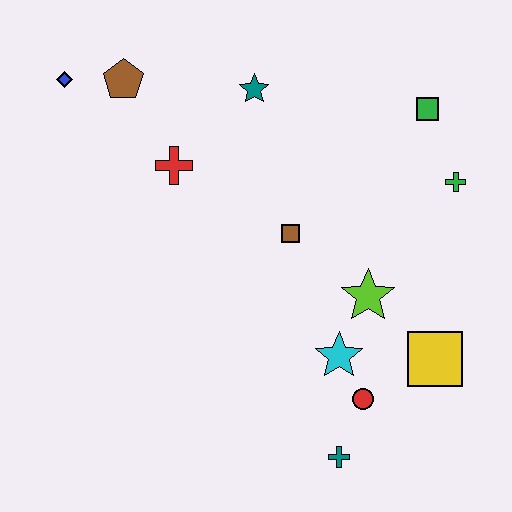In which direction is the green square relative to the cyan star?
The green square is above the cyan star.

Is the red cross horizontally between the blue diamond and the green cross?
Yes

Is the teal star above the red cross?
Yes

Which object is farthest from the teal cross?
The blue diamond is farthest from the teal cross.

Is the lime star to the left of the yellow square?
Yes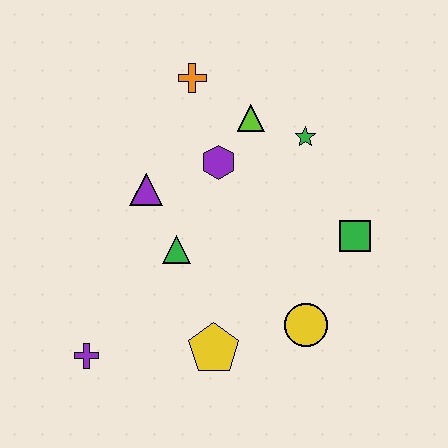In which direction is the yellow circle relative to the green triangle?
The yellow circle is to the right of the green triangle.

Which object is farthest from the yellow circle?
The orange cross is farthest from the yellow circle.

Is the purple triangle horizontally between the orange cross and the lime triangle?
No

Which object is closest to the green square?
The yellow circle is closest to the green square.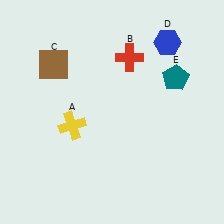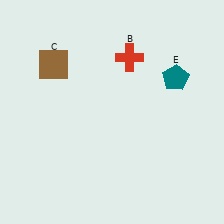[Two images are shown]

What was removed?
The yellow cross (A), the blue hexagon (D) were removed in Image 2.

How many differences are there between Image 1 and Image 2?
There are 2 differences between the two images.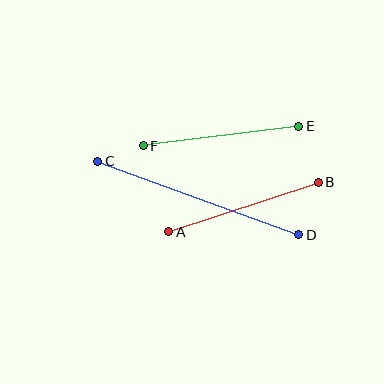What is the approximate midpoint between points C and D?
The midpoint is at approximately (198, 198) pixels.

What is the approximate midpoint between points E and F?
The midpoint is at approximately (221, 136) pixels.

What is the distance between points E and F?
The distance is approximately 157 pixels.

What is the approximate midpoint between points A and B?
The midpoint is at approximately (243, 207) pixels.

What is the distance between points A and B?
The distance is approximately 158 pixels.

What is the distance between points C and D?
The distance is approximately 214 pixels.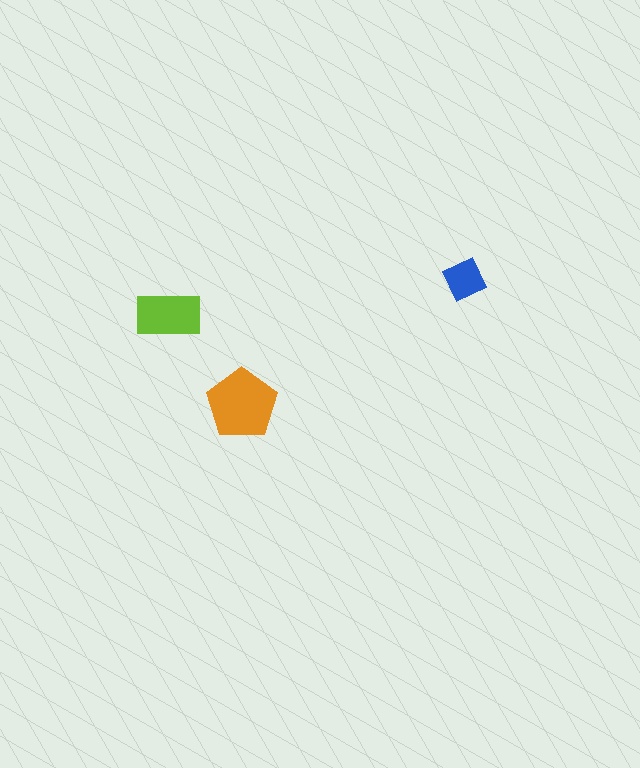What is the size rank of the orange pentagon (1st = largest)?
1st.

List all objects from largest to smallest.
The orange pentagon, the lime rectangle, the blue diamond.